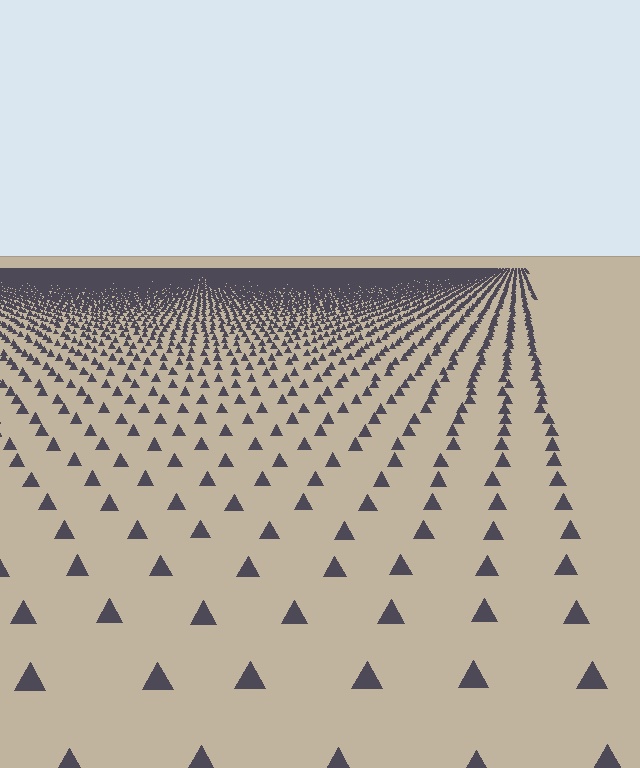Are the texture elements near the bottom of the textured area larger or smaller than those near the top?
Larger. Near the bottom, elements are closer to the viewer and appear at a bigger on-screen size.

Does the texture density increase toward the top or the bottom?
Density increases toward the top.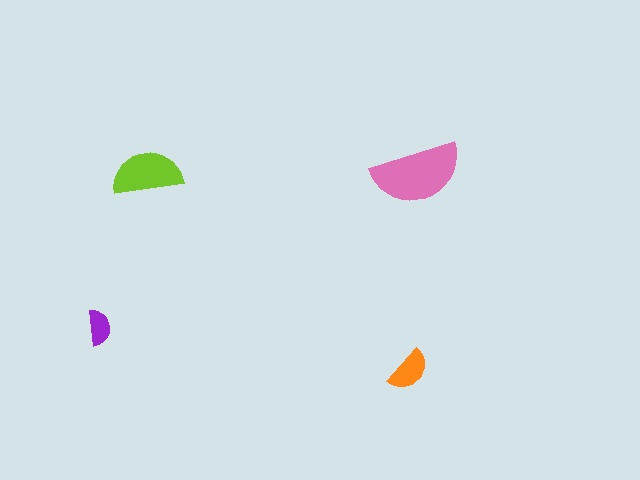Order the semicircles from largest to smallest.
the pink one, the lime one, the orange one, the purple one.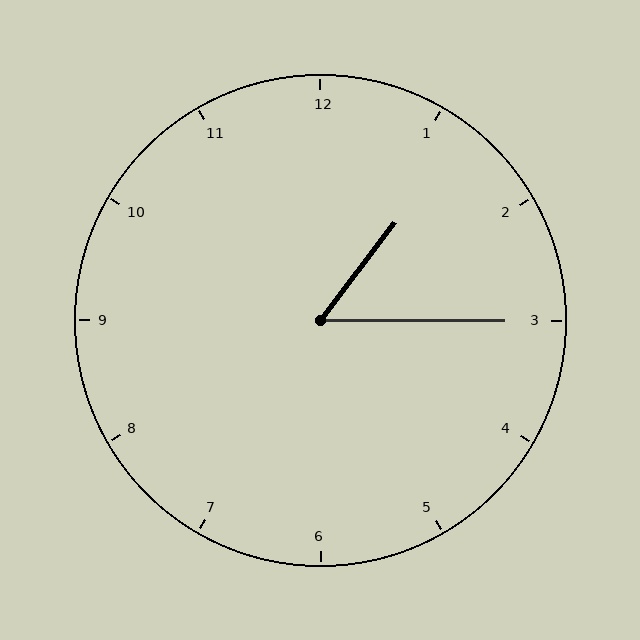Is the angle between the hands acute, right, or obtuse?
It is acute.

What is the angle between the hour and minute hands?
Approximately 52 degrees.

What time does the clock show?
1:15.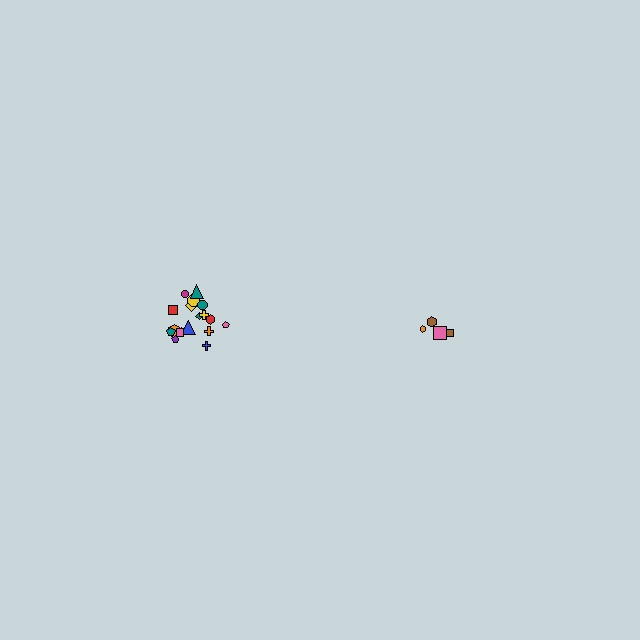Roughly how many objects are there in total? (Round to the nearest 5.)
Roughly 20 objects in total.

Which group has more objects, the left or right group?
The left group.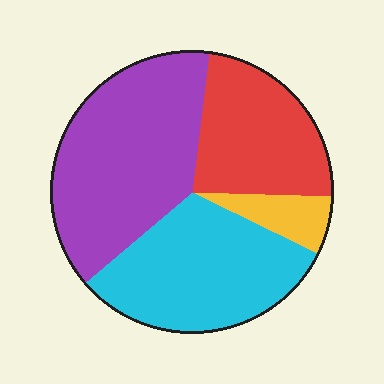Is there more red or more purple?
Purple.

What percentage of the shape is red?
Red takes up about one quarter (1/4) of the shape.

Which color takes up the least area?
Yellow, at roughly 5%.